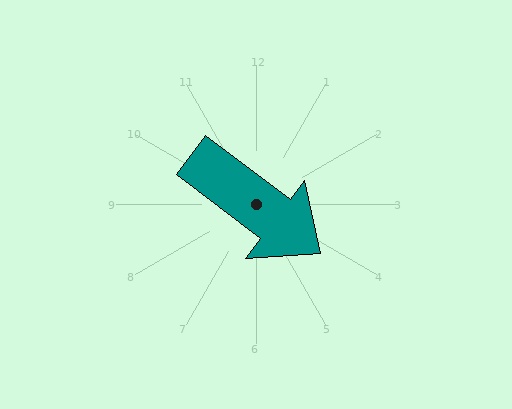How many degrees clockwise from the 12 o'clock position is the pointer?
Approximately 127 degrees.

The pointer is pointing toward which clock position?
Roughly 4 o'clock.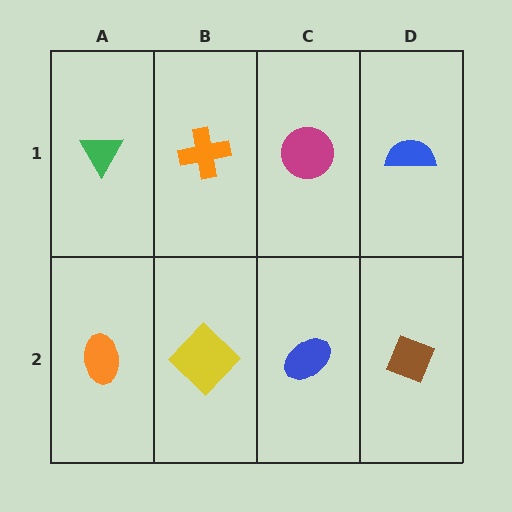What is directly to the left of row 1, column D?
A magenta circle.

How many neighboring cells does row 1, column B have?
3.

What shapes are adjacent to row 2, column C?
A magenta circle (row 1, column C), a yellow diamond (row 2, column B), a brown diamond (row 2, column D).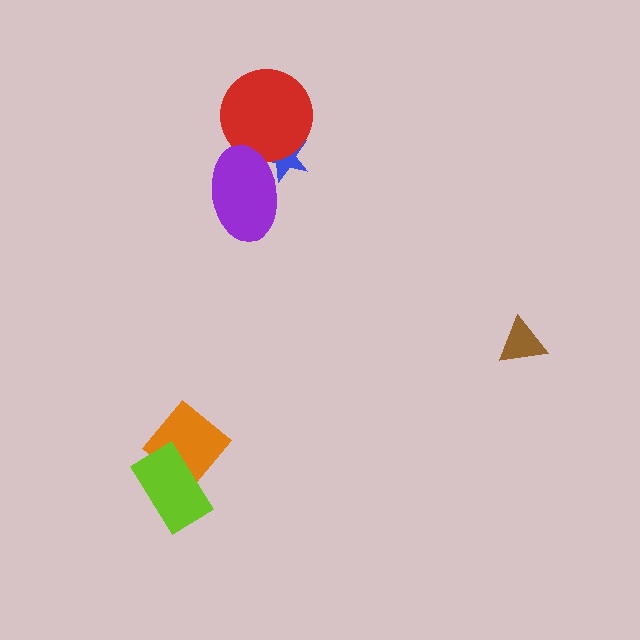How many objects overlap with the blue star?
2 objects overlap with the blue star.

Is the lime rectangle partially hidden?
No, no other shape covers it.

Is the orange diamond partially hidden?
Yes, it is partially covered by another shape.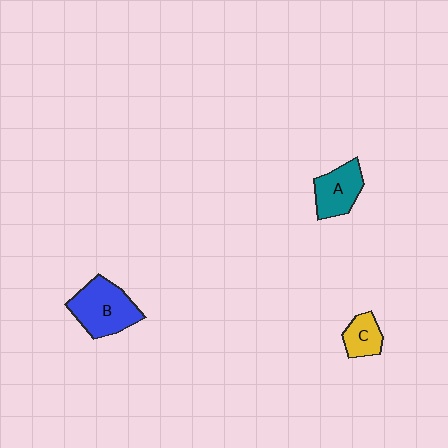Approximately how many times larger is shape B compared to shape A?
Approximately 1.4 times.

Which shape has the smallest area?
Shape C (yellow).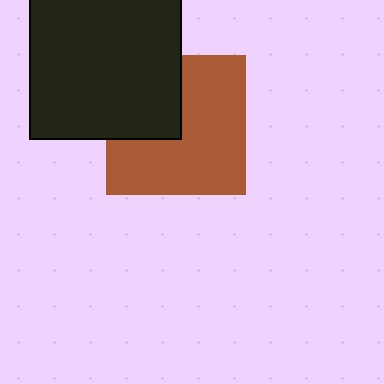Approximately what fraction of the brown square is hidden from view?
Roughly 33% of the brown square is hidden behind the black square.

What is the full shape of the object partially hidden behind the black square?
The partially hidden object is a brown square.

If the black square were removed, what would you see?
You would see the complete brown square.